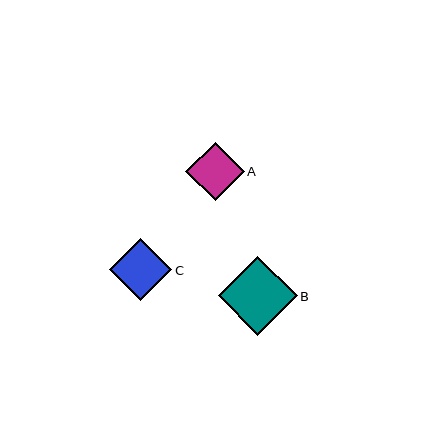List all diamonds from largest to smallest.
From largest to smallest: B, C, A.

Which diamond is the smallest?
Diamond A is the smallest with a size of approximately 58 pixels.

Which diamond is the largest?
Diamond B is the largest with a size of approximately 78 pixels.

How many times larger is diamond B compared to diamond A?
Diamond B is approximately 1.3 times the size of diamond A.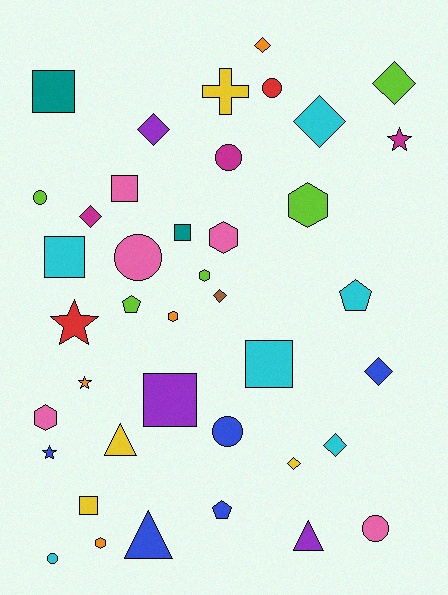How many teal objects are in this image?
There are 2 teal objects.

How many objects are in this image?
There are 40 objects.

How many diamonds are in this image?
There are 9 diamonds.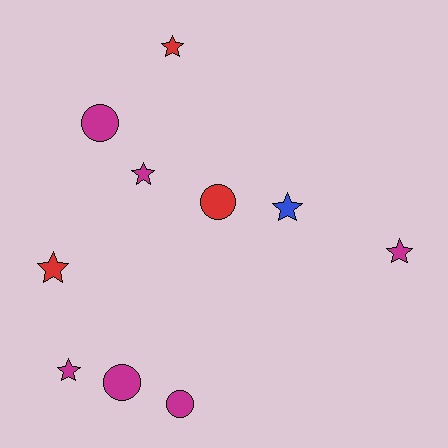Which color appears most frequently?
Magenta, with 6 objects.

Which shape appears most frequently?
Star, with 6 objects.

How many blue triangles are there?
There are no blue triangles.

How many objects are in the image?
There are 10 objects.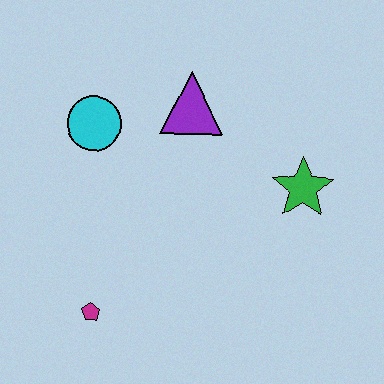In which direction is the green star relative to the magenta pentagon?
The green star is to the right of the magenta pentagon.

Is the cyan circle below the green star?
No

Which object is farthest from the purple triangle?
The magenta pentagon is farthest from the purple triangle.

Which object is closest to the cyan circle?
The purple triangle is closest to the cyan circle.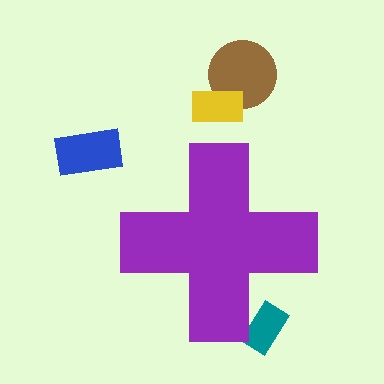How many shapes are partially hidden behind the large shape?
1 shape is partially hidden.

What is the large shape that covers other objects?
A purple cross.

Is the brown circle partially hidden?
No, the brown circle is fully visible.